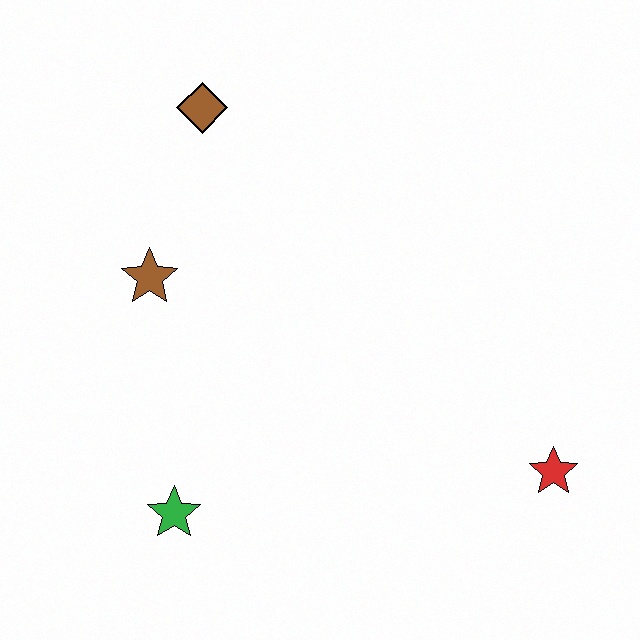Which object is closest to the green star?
The brown star is closest to the green star.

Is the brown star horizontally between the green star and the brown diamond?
No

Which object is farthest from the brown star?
The red star is farthest from the brown star.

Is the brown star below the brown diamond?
Yes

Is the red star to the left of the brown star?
No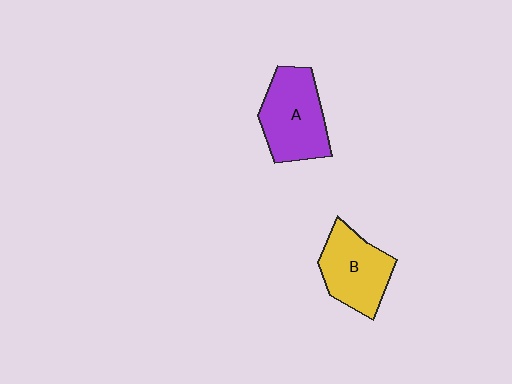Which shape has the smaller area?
Shape B (yellow).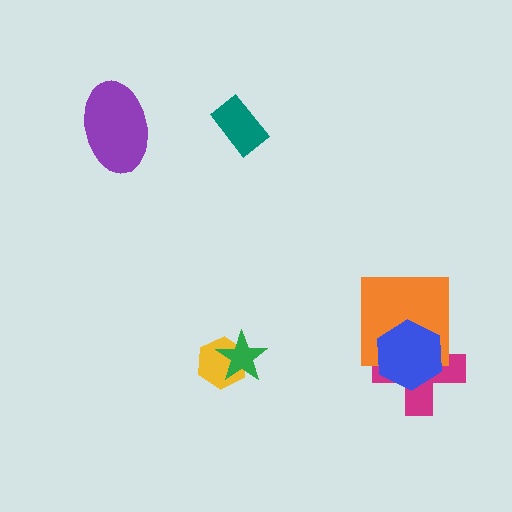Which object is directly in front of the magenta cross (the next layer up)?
The orange square is directly in front of the magenta cross.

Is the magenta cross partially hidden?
Yes, it is partially covered by another shape.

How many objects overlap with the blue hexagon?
2 objects overlap with the blue hexagon.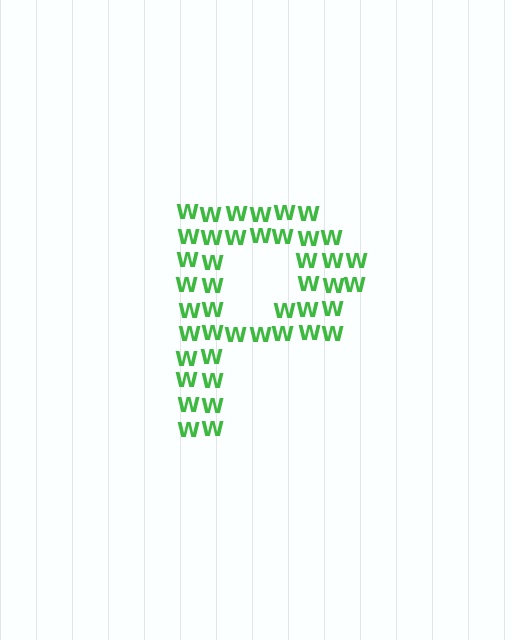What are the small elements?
The small elements are letter W's.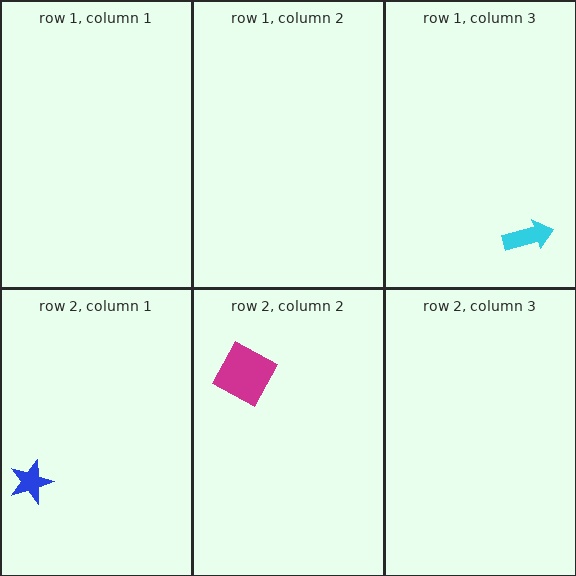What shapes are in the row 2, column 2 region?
The magenta square.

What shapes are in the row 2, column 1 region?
The blue star.